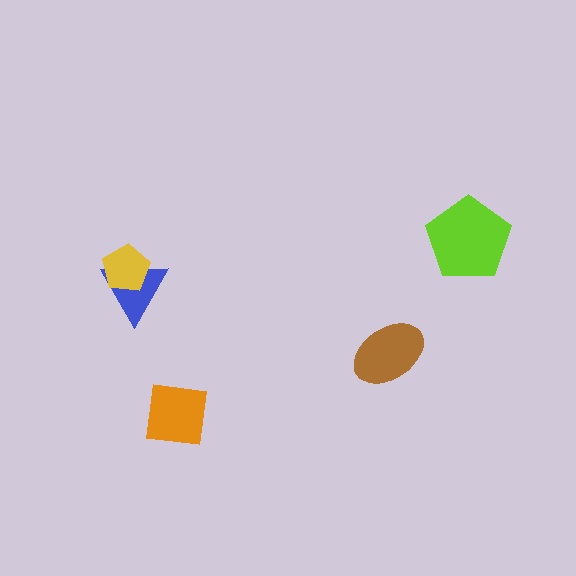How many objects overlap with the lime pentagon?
0 objects overlap with the lime pentagon.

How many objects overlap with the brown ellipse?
0 objects overlap with the brown ellipse.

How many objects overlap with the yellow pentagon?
1 object overlaps with the yellow pentagon.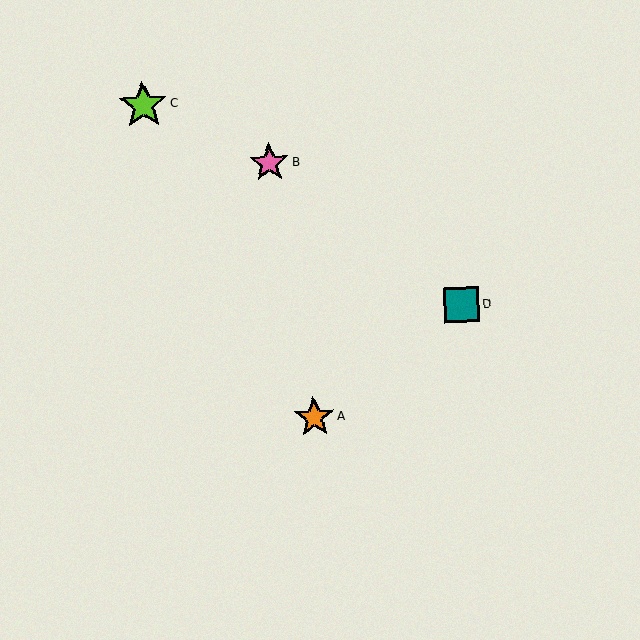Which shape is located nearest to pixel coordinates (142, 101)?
The lime star (labeled C) at (143, 105) is nearest to that location.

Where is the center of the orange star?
The center of the orange star is at (314, 417).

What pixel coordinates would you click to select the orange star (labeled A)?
Click at (314, 417) to select the orange star A.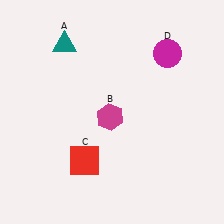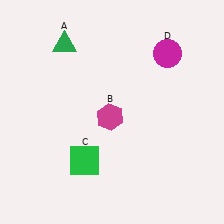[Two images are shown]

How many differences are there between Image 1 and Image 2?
There are 2 differences between the two images.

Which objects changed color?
A changed from teal to green. C changed from red to green.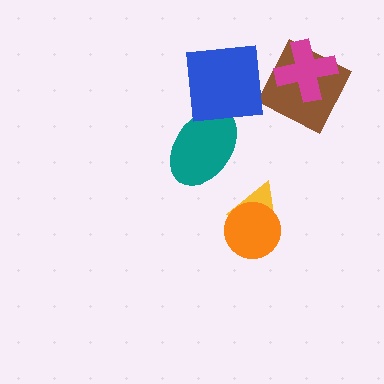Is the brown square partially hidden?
Yes, it is partially covered by another shape.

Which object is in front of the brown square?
The magenta cross is in front of the brown square.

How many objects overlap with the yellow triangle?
1 object overlaps with the yellow triangle.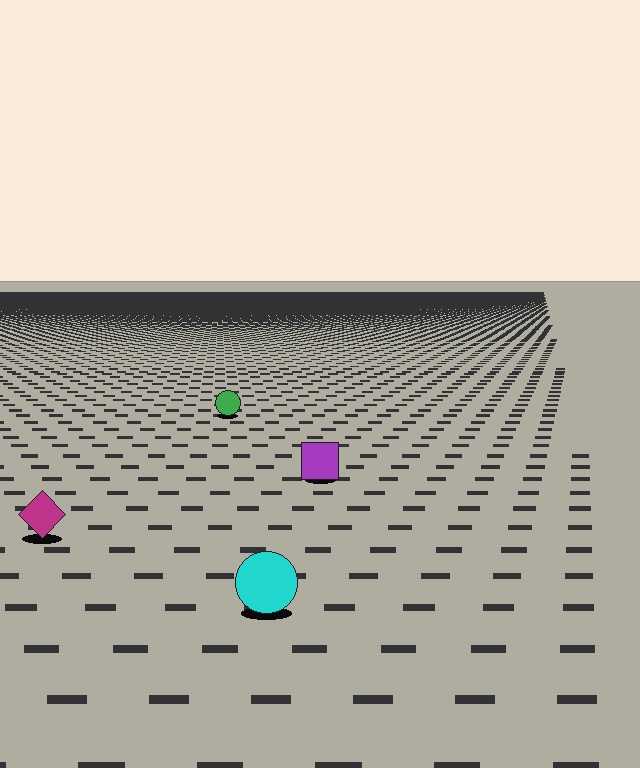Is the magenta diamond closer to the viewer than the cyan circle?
No. The cyan circle is closer — you can tell from the texture gradient: the ground texture is coarser near it.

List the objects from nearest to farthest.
From nearest to farthest: the cyan circle, the magenta diamond, the purple square, the green circle.